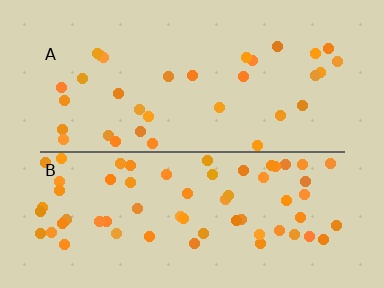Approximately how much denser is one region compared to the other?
Approximately 1.9× — region B over region A.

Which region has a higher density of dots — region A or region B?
B (the bottom).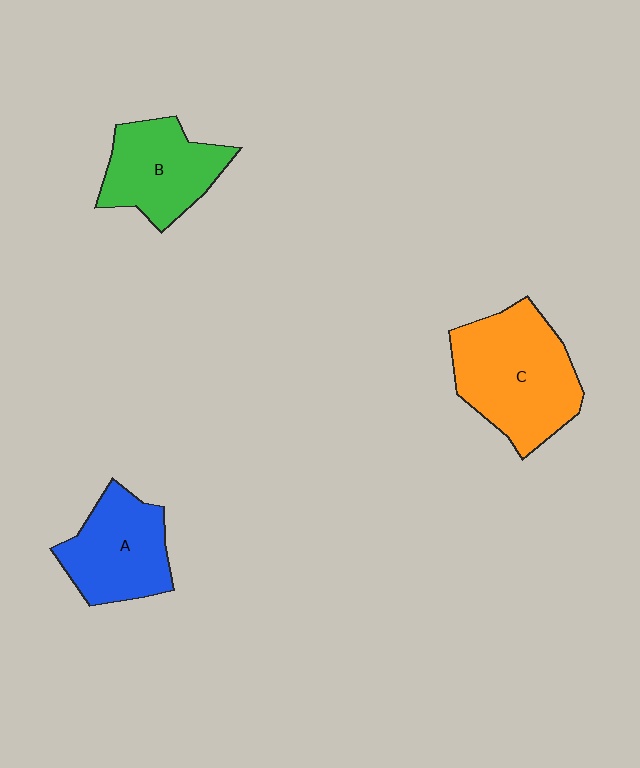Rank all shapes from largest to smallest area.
From largest to smallest: C (orange), A (blue), B (green).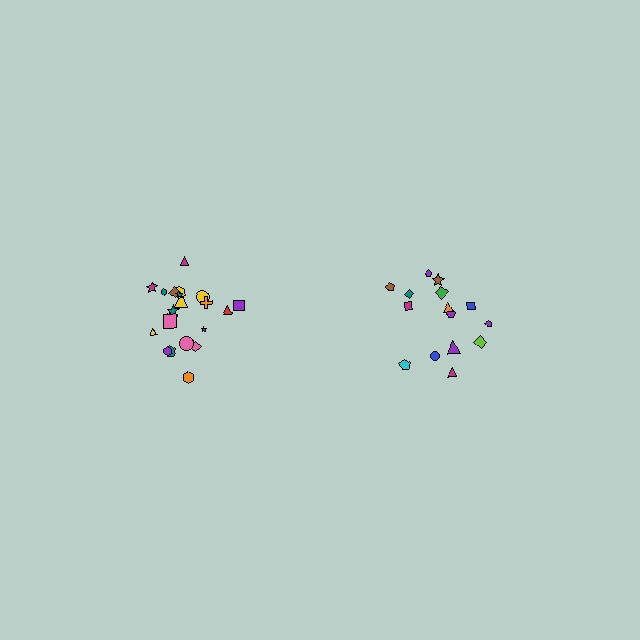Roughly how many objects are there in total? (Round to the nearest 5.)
Roughly 35 objects in total.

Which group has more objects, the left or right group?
The left group.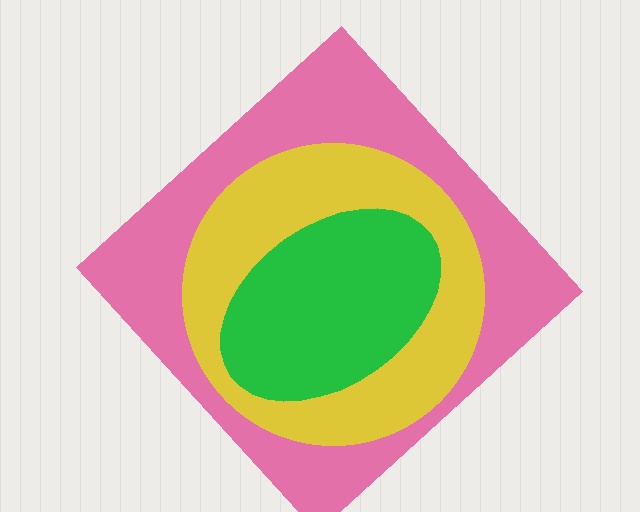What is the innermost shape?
The green ellipse.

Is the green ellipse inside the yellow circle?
Yes.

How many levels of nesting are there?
3.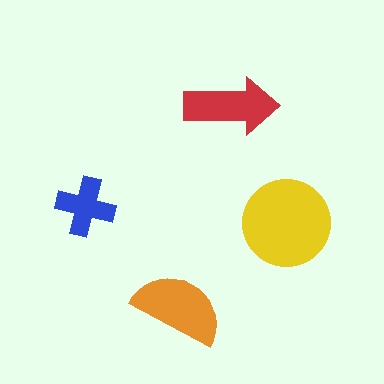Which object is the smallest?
The blue cross.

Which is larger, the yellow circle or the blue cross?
The yellow circle.